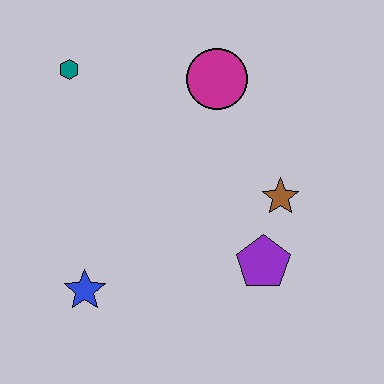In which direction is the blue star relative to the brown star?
The blue star is to the left of the brown star.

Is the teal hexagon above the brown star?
Yes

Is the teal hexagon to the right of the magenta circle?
No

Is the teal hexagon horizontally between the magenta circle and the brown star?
No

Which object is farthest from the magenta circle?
The blue star is farthest from the magenta circle.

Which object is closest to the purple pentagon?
The brown star is closest to the purple pentagon.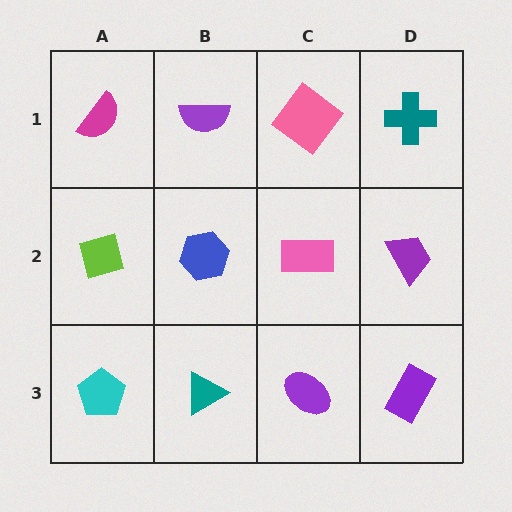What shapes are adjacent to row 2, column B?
A purple semicircle (row 1, column B), a teal triangle (row 3, column B), a lime square (row 2, column A), a pink rectangle (row 2, column C).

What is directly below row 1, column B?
A blue hexagon.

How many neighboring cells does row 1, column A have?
2.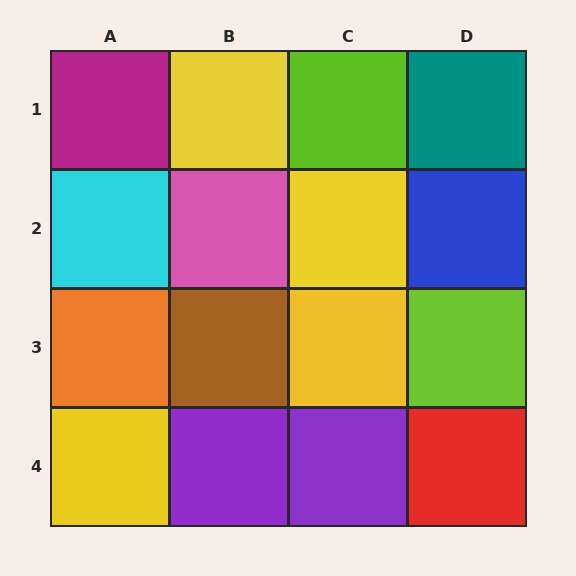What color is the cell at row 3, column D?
Lime.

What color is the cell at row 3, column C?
Yellow.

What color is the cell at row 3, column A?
Orange.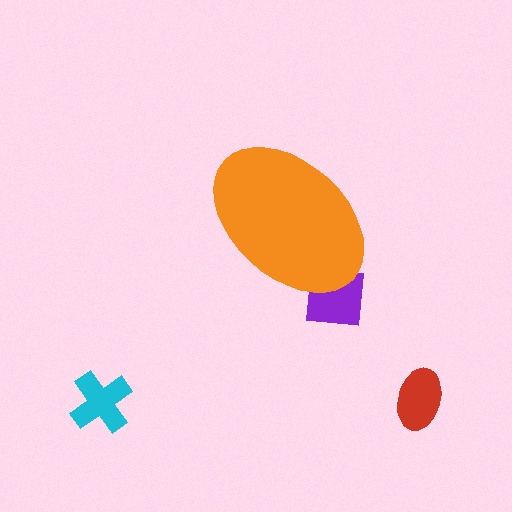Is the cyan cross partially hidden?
No, the cyan cross is fully visible.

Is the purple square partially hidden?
Yes, the purple square is partially hidden behind the orange ellipse.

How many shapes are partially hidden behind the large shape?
1 shape is partially hidden.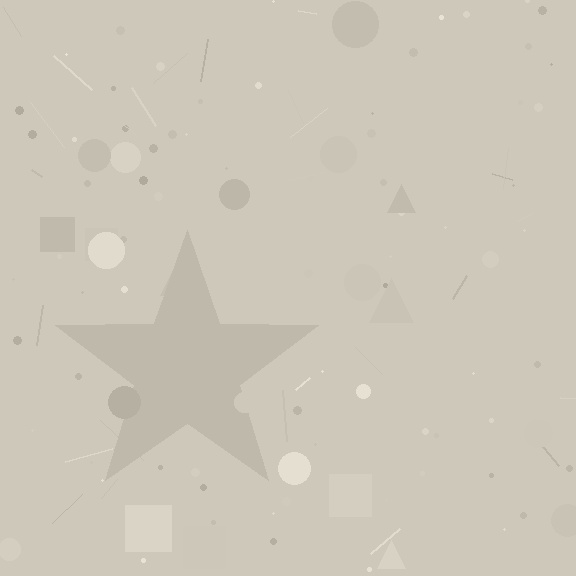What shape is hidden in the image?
A star is hidden in the image.